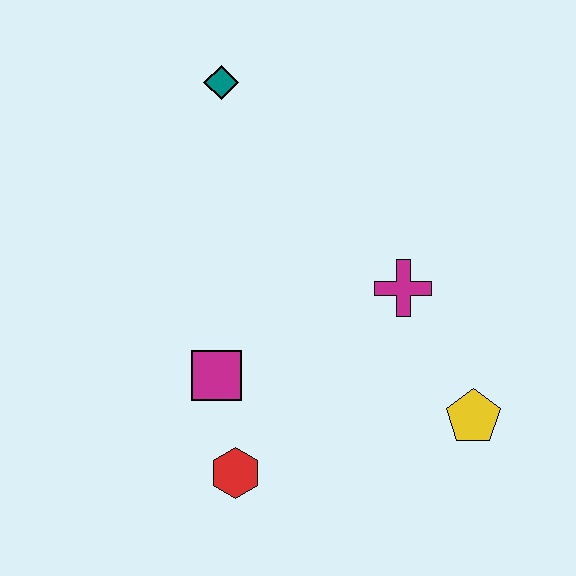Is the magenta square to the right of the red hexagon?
No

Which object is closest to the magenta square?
The red hexagon is closest to the magenta square.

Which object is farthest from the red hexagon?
The teal diamond is farthest from the red hexagon.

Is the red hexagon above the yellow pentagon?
No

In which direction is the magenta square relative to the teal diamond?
The magenta square is below the teal diamond.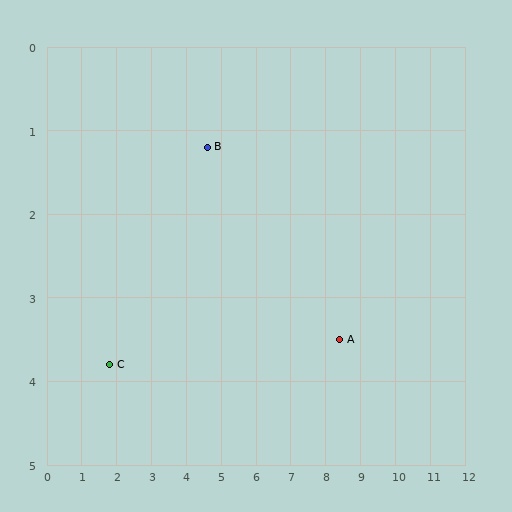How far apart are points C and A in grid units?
Points C and A are about 6.6 grid units apart.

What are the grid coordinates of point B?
Point B is at approximately (4.6, 1.2).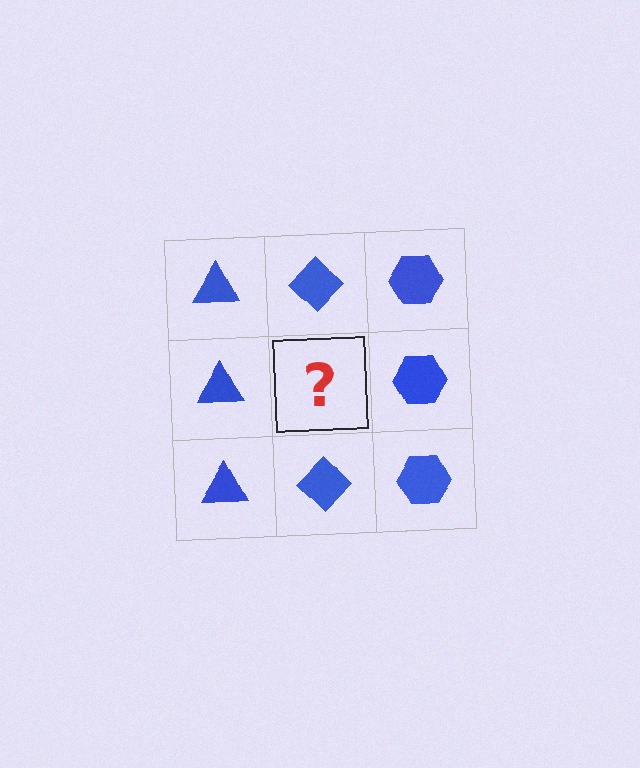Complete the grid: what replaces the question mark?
The question mark should be replaced with a blue diamond.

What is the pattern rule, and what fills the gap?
The rule is that each column has a consistent shape. The gap should be filled with a blue diamond.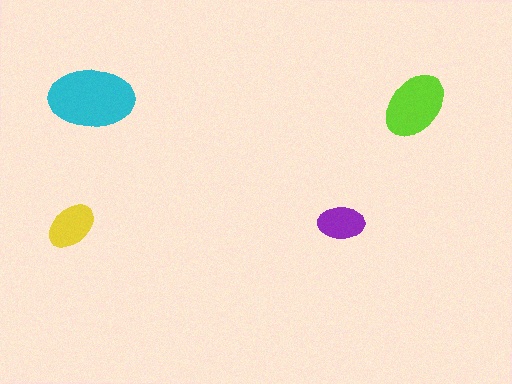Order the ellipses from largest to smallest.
the cyan one, the lime one, the yellow one, the purple one.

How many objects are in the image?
There are 4 objects in the image.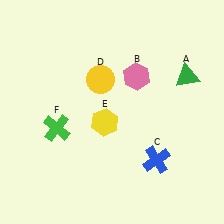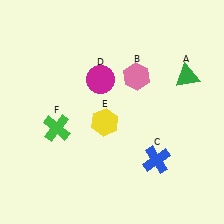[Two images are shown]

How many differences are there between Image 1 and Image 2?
There is 1 difference between the two images.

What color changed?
The circle (D) changed from yellow in Image 1 to magenta in Image 2.